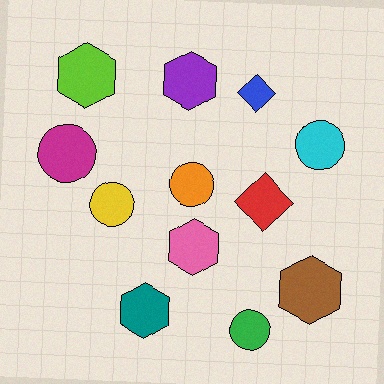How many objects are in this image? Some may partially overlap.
There are 12 objects.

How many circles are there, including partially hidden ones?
There are 5 circles.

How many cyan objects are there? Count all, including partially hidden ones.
There is 1 cyan object.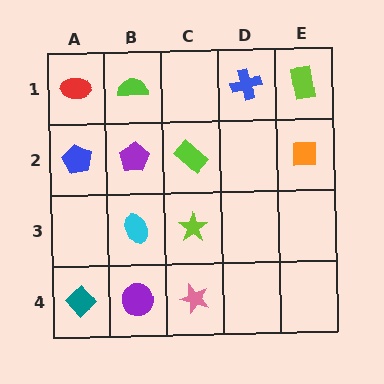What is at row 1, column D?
A blue cross.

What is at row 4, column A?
A teal diamond.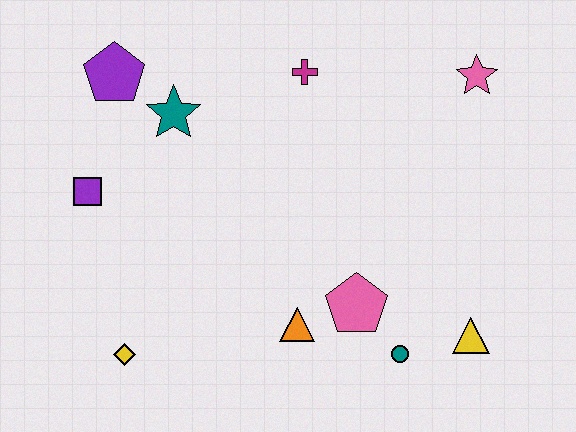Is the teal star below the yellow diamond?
No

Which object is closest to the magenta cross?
The teal star is closest to the magenta cross.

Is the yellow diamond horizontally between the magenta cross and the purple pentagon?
Yes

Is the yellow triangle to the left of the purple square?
No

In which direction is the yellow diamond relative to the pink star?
The yellow diamond is to the left of the pink star.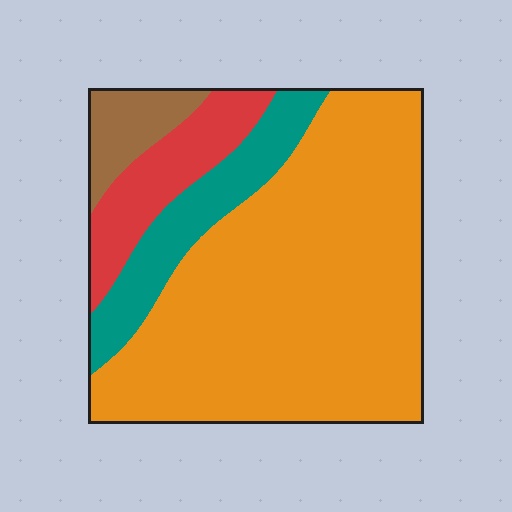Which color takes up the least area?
Brown, at roughly 5%.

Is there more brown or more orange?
Orange.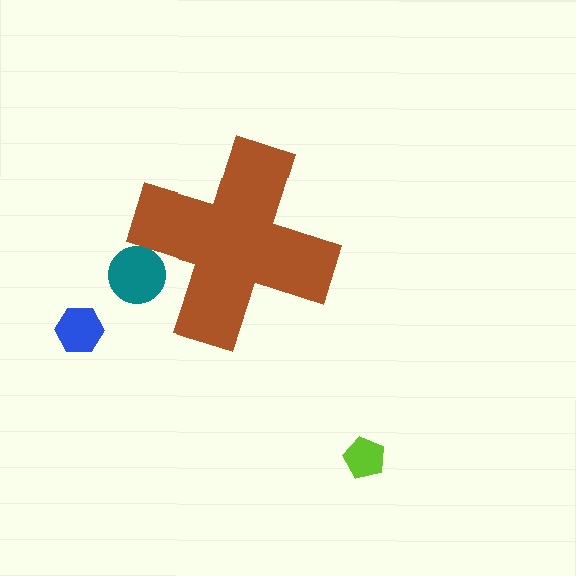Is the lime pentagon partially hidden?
No, the lime pentagon is fully visible.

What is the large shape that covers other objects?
A brown cross.